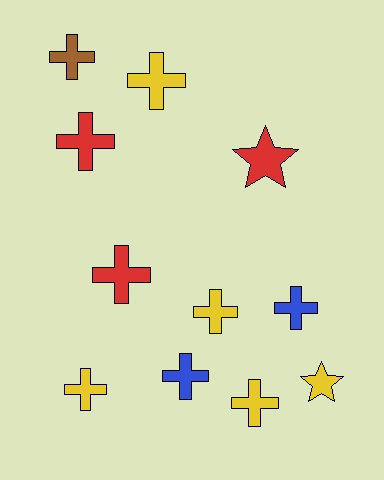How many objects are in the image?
There are 11 objects.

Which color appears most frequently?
Yellow, with 5 objects.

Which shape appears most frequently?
Cross, with 9 objects.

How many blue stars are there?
There are no blue stars.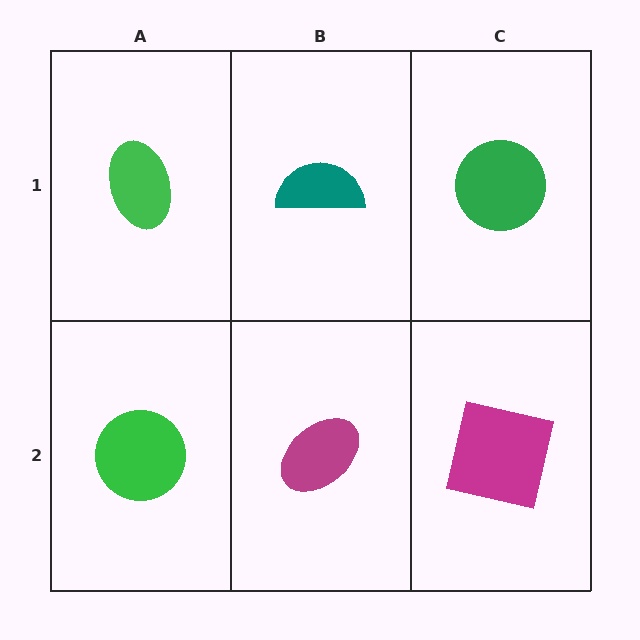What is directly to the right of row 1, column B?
A green circle.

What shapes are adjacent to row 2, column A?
A green ellipse (row 1, column A), a magenta ellipse (row 2, column B).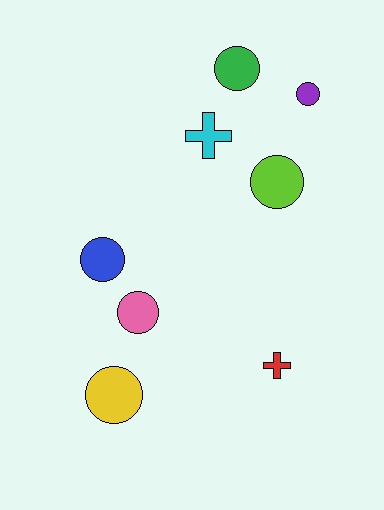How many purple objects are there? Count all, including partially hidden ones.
There is 1 purple object.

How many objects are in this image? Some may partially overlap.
There are 8 objects.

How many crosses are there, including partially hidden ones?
There are 2 crosses.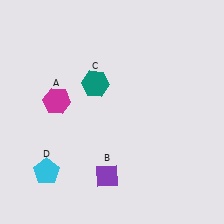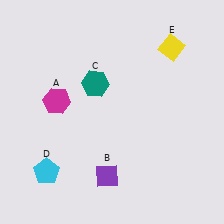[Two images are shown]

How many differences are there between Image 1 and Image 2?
There is 1 difference between the two images.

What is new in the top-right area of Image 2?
A yellow diamond (E) was added in the top-right area of Image 2.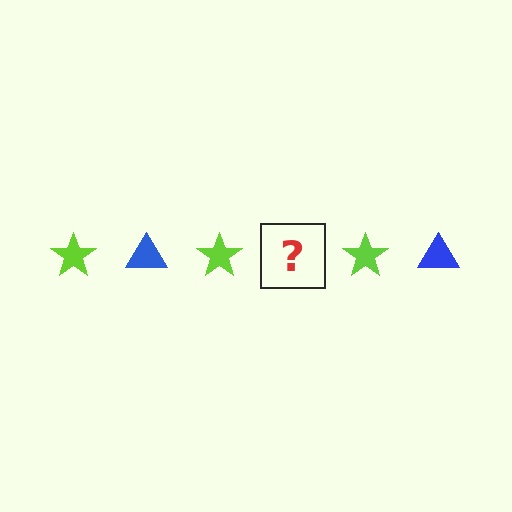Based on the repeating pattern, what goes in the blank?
The blank should be a blue triangle.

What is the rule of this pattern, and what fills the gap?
The rule is that the pattern alternates between lime star and blue triangle. The gap should be filled with a blue triangle.